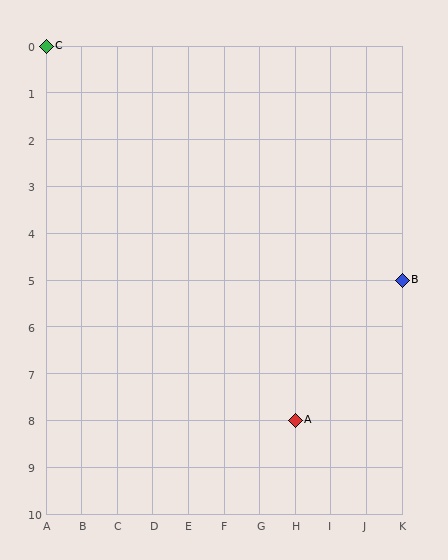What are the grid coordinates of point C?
Point C is at grid coordinates (A, 0).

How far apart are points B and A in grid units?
Points B and A are 3 columns and 3 rows apart (about 4.2 grid units diagonally).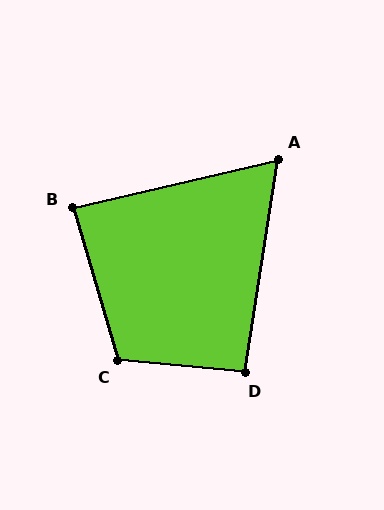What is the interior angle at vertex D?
Approximately 93 degrees (approximately right).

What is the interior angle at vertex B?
Approximately 87 degrees (approximately right).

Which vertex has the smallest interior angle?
A, at approximately 68 degrees.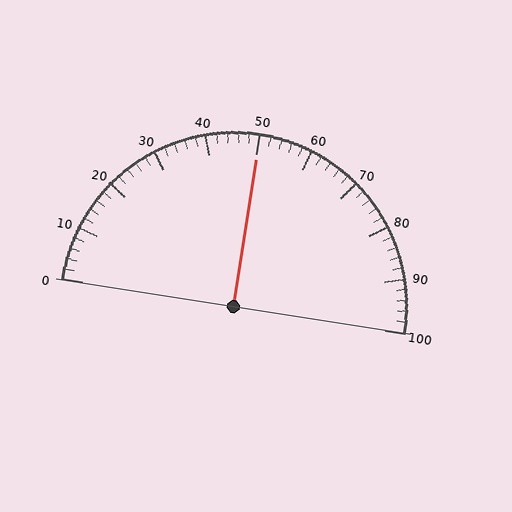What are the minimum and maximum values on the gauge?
The gauge ranges from 0 to 100.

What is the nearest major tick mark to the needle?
The nearest major tick mark is 50.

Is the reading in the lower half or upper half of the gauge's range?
The reading is in the upper half of the range (0 to 100).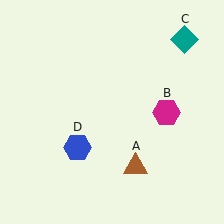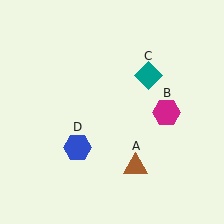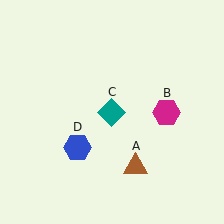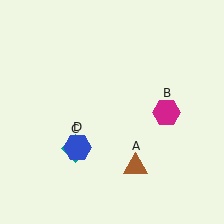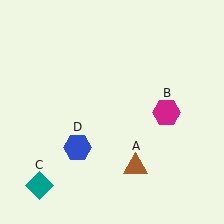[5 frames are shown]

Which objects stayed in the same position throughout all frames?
Brown triangle (object A) and magenta hexagon (object B) and blue hexagon (object D) remained stationary.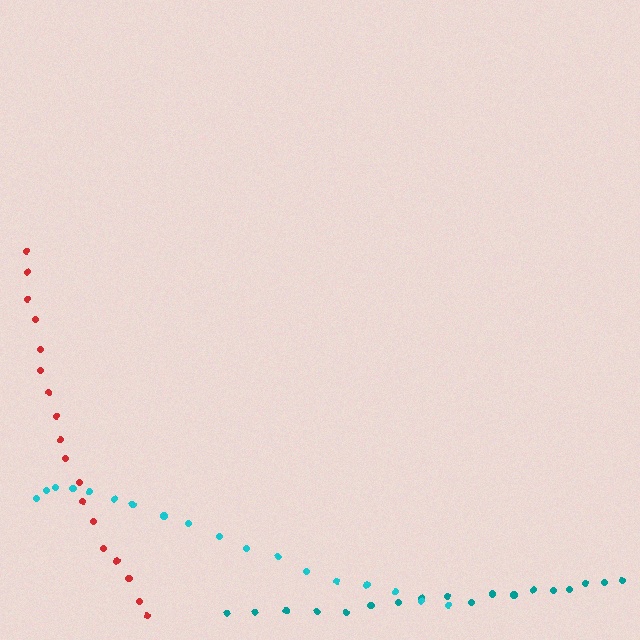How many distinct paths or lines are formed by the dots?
There are 3 distinct paths.